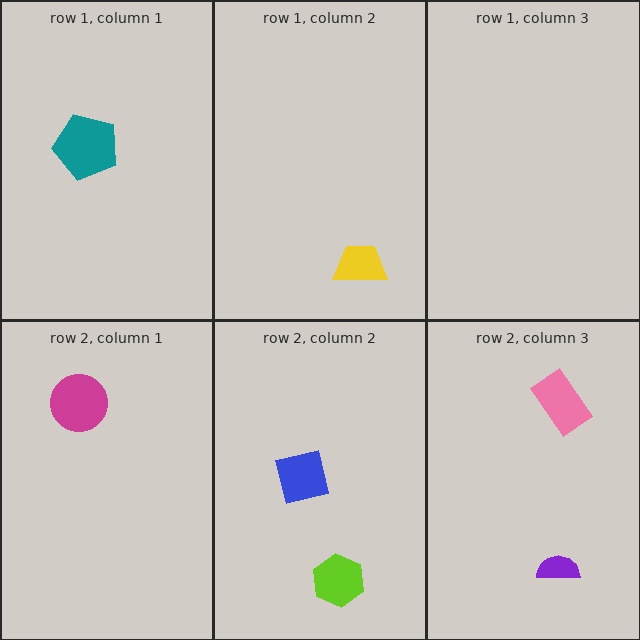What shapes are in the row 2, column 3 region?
The pink rectangle, the purple semicircle.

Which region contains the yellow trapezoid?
The row 1, column 2 region.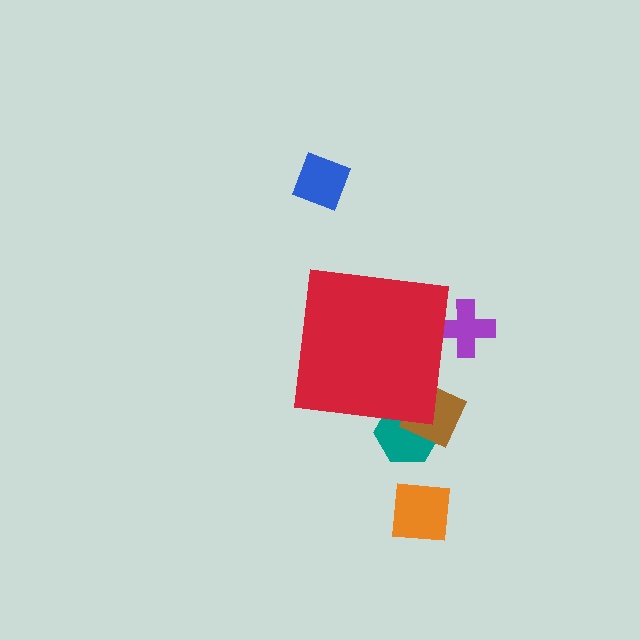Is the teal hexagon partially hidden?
Yes, the teal hexagon is partially hidden behind the red square.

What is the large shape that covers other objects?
A red square.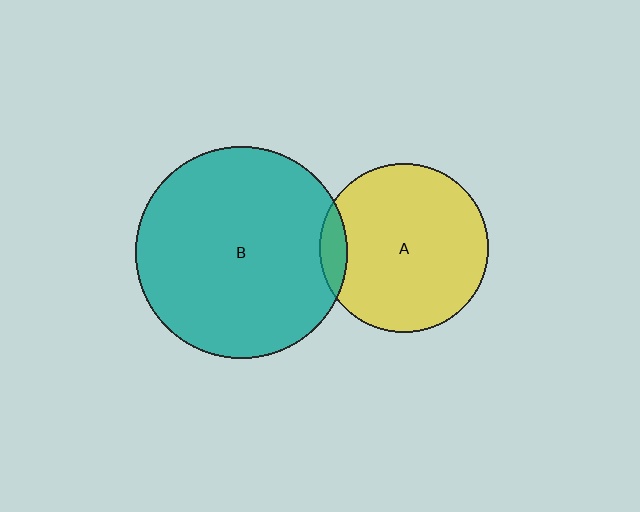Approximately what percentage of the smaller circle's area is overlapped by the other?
Approximately 10%.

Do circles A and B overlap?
Yes.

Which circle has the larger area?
Circle B (teal).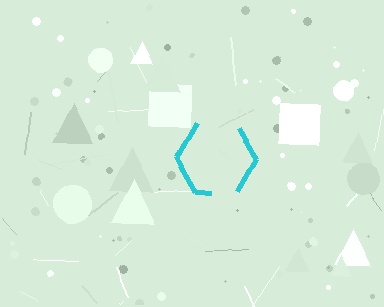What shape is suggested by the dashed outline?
The dashed outline suggests a hexagon.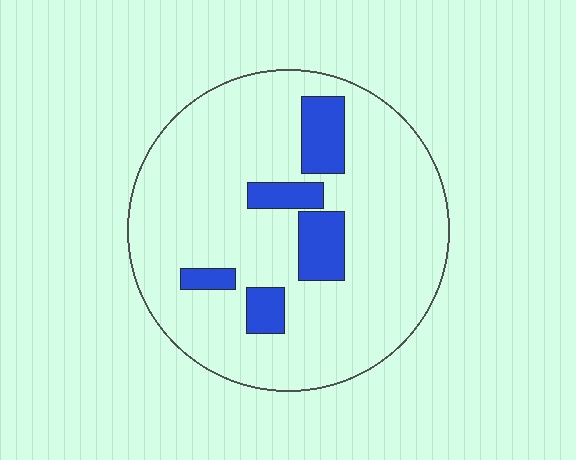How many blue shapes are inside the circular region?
5.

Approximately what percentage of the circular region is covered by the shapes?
Approximately 15%.